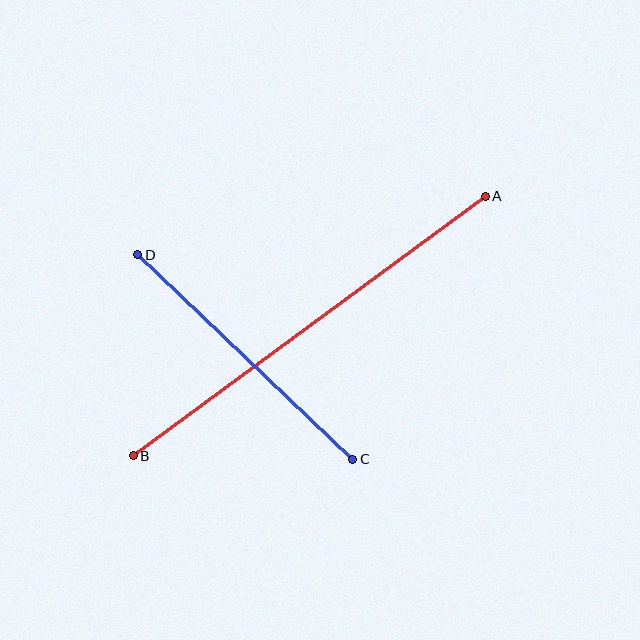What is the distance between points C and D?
The distance is approximately 297 pixels.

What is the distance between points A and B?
The distance is approximately 437 pixels.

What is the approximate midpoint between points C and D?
The midpoint is at approximately (245, 357) pixels.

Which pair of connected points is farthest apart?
Points A and B are farthest apart.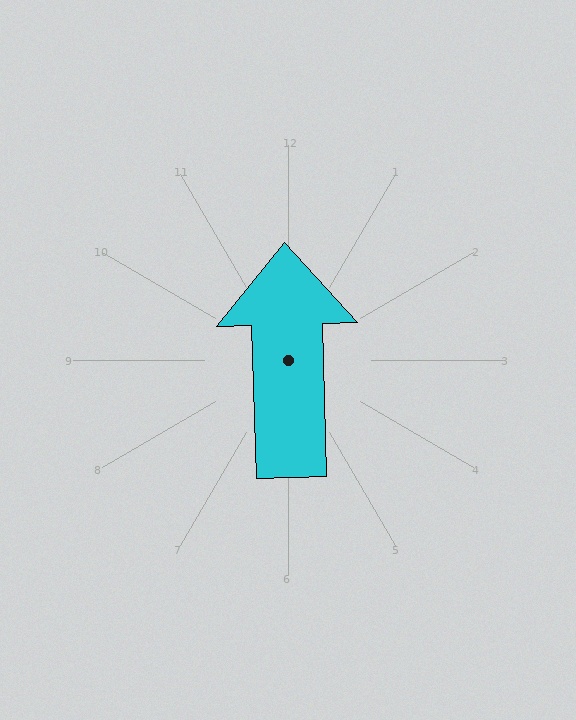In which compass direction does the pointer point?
North.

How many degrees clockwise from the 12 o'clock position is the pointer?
Approximately 358 degrees.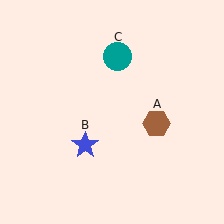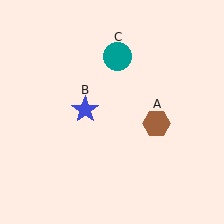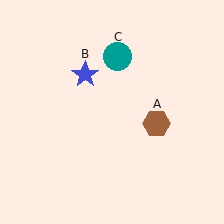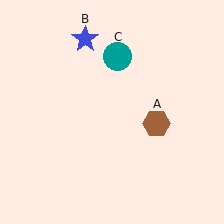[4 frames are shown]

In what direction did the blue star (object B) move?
The blue star (object B) moved up.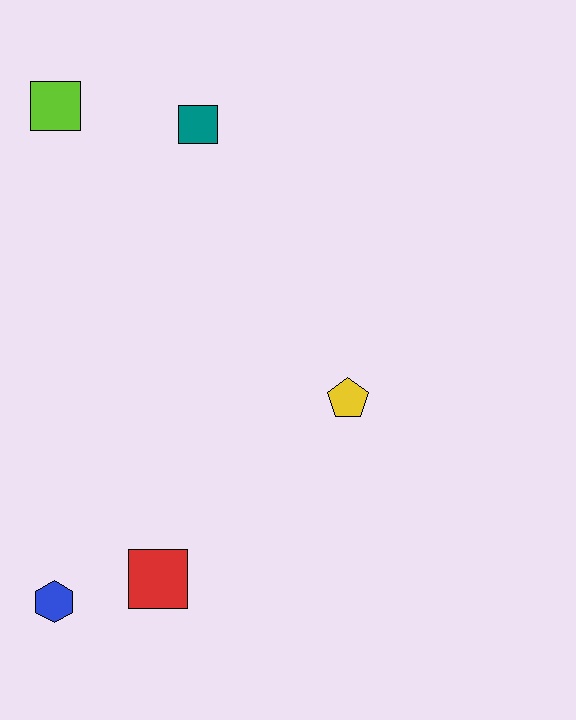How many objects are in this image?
There are 5 objects.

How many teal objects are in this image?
There is 1 teal object.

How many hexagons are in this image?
There is 1 hexagon.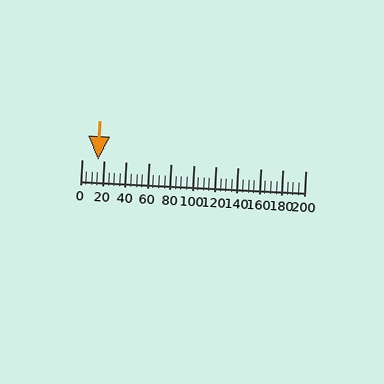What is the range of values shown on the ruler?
The ruler shows values from 0 to 200.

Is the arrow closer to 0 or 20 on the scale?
The arrow is closer to 20.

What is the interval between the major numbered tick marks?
The major tick marks are spaced 20 units apart.